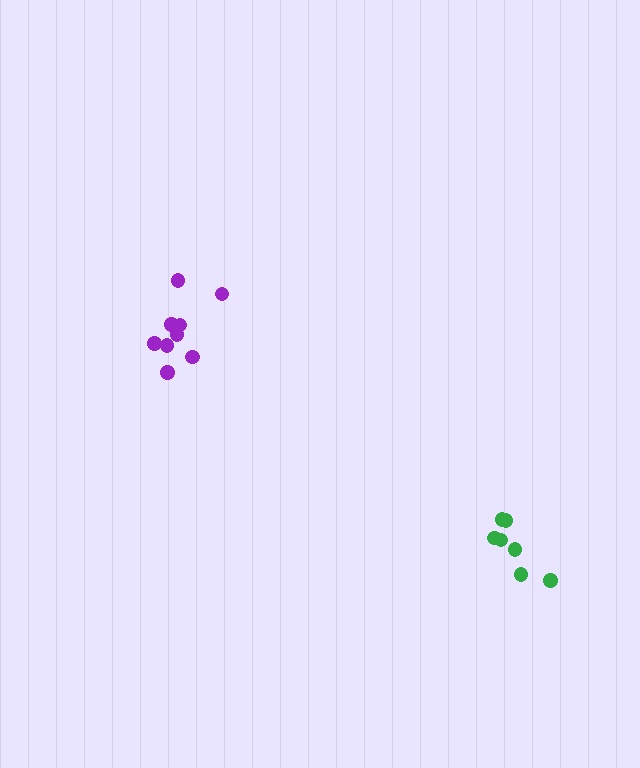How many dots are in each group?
Group 1: 9 dots, Group 2: 7 dots (16 total).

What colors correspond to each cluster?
The clusters are colored: purple, green.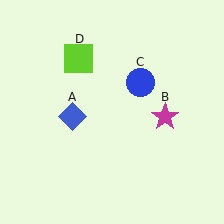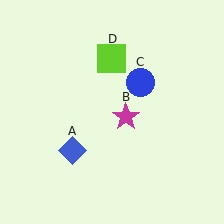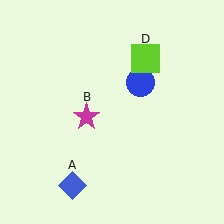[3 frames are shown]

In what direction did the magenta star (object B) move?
The magenta star (object B) moved left.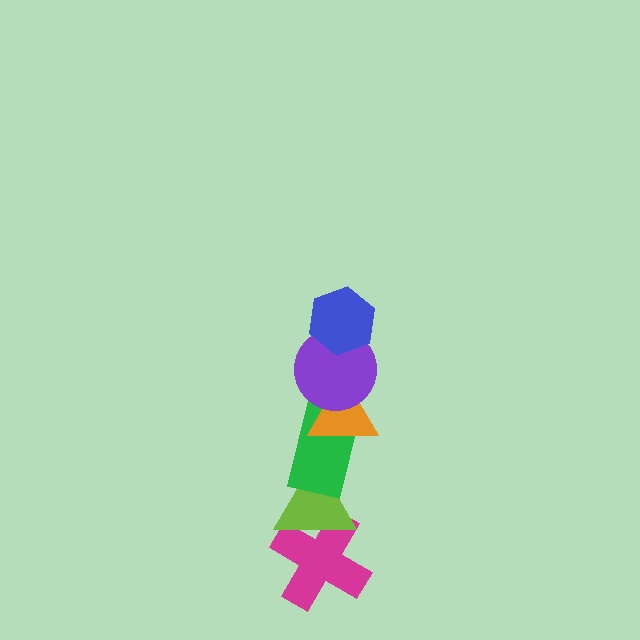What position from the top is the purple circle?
The purple circle is 2nd from the top.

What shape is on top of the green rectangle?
The orange triangle is on top of the green rectangle.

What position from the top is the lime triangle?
The lime triangle is 5th from the top.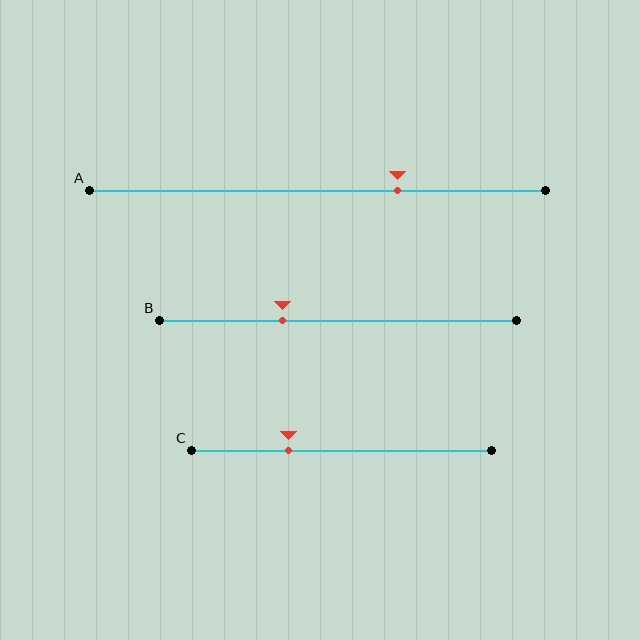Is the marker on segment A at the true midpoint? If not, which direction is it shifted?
No, the marker on segment A is shifted to the right by about 18% of the segment length.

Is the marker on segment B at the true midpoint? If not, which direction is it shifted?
No, the marker on segment B is shifted to the left by about 16% of the segment length.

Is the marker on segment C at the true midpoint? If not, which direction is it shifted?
No, the marker on segment C is shifted to the left by about 17% of the segment length.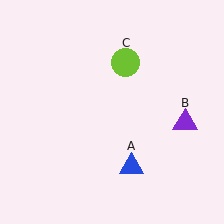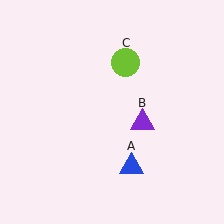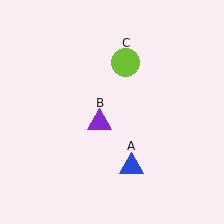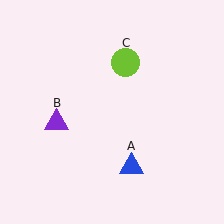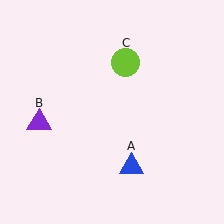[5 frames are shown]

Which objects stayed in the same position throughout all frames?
Blue triangle (object A) and lime circle (object C) remained stationary.